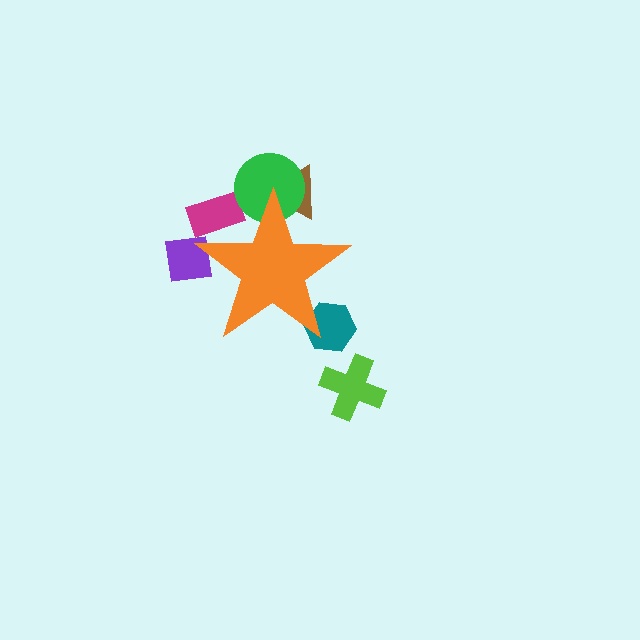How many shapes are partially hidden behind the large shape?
5 shapes are partially hidden.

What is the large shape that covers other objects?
An orange star.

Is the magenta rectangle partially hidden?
Yes, the magenta rectangle is partially hidden behind the orange star.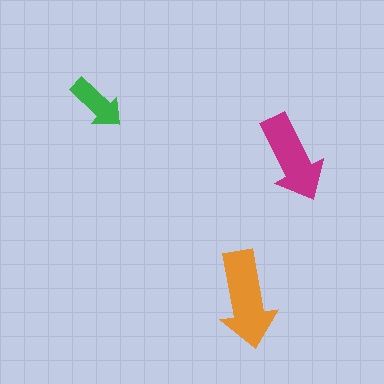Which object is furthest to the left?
The green arrow is leftmost.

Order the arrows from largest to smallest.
the orange one, the magenta one, the green one.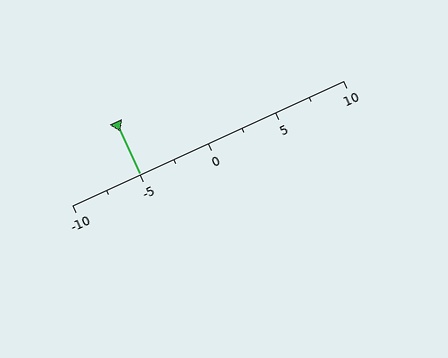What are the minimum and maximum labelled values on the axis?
The axis runs from -10 to 10.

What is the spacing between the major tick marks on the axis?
The major ticks are spaced 5 apart.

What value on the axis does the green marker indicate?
The marker indicates approximately -5.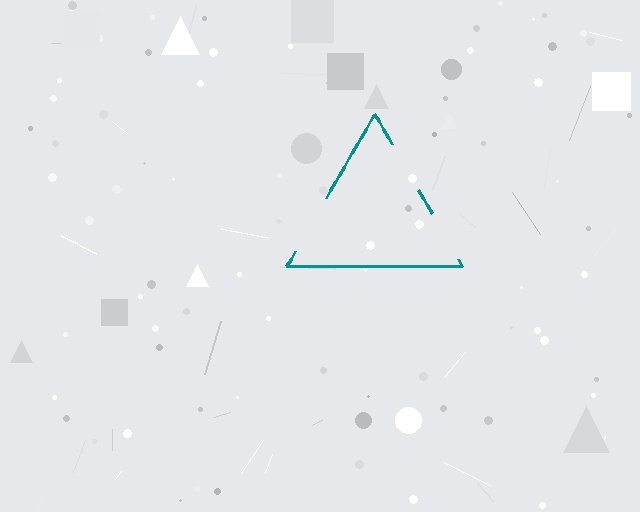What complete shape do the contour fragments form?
The contour fragments form a triangle.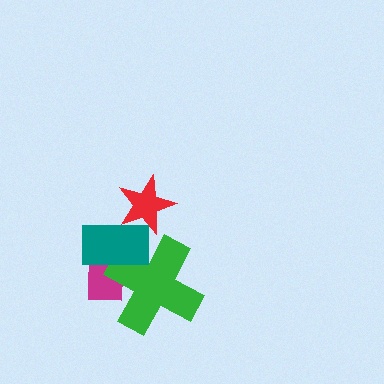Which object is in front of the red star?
The teal rectangle is in front of the red star.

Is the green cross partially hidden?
Yes, it is partially covered by another shape.